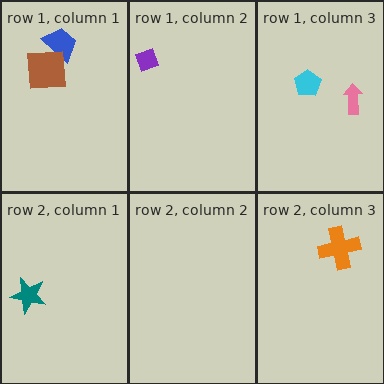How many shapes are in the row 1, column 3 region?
2.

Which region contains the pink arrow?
The row 1, column 3 region.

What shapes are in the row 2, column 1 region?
The teal star.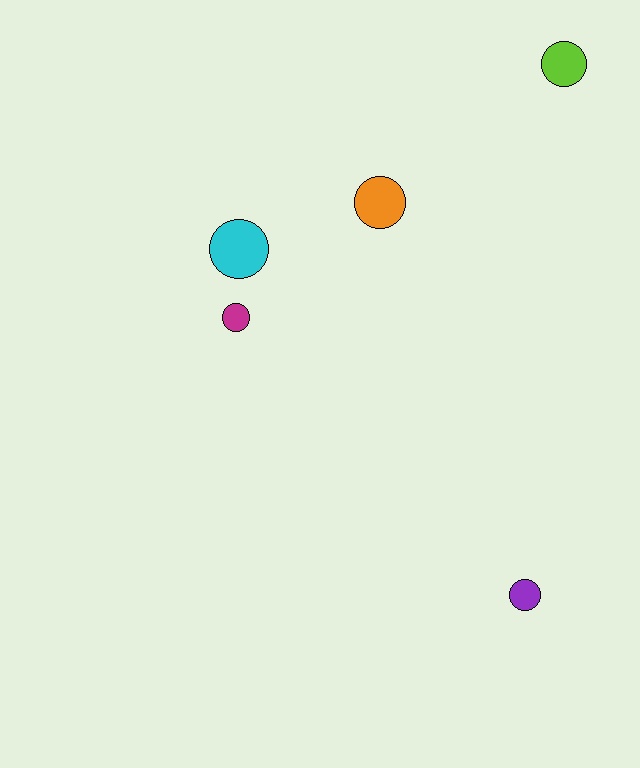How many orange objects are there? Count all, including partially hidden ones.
There is 1 orange object.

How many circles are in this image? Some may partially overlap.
There are 5 circles.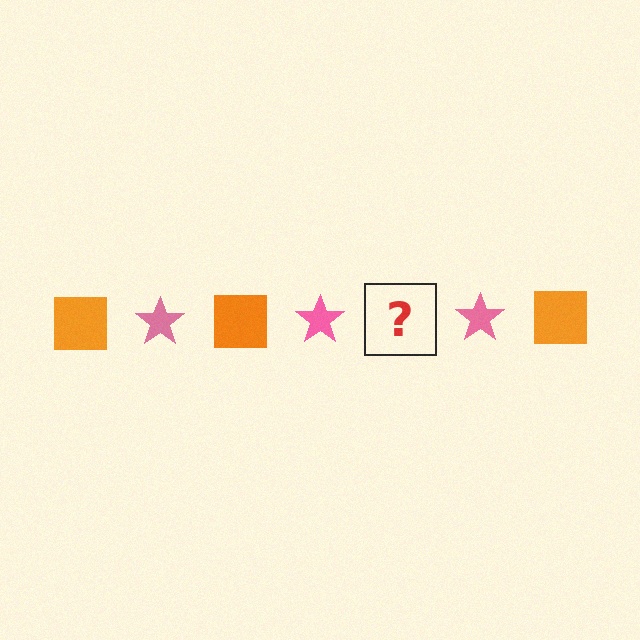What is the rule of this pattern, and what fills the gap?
The rule is that the pattern alternates between orange square and pink star. The gap should be filled with an orange square.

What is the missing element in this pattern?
The missing element is an orange square.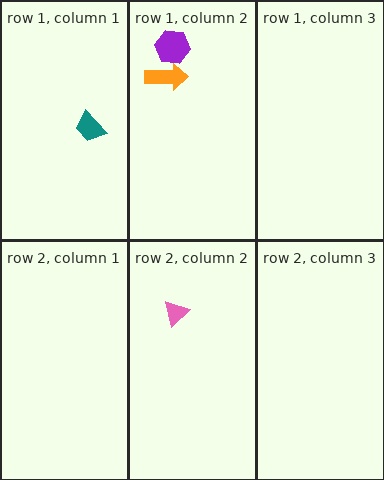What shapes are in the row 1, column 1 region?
The teal trapezoid.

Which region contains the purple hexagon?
The row 1, column 2 region.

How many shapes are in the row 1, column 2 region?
2.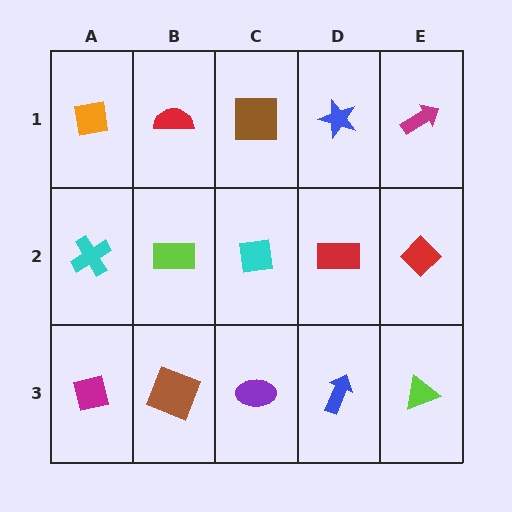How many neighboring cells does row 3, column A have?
2.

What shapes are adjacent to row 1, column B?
A lime rectangle (row 2, column B), an orange square (row 1, column A), a brown square (row 1, column C).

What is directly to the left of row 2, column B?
A cyan cross.